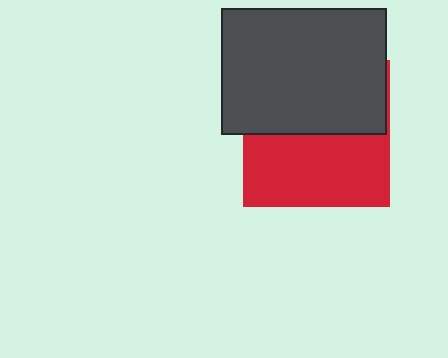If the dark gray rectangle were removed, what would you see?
You would see the complete red square.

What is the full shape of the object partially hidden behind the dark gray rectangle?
The partially hidden object is a red square.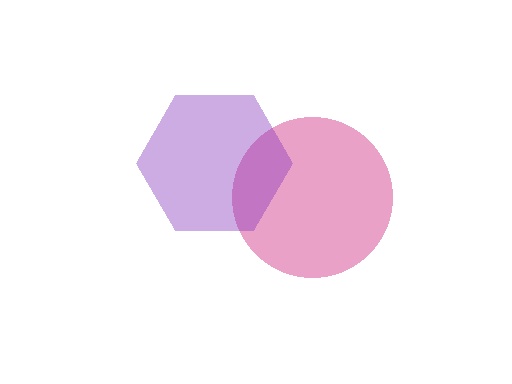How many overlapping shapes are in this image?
There are 2 overlapping shapes in the image.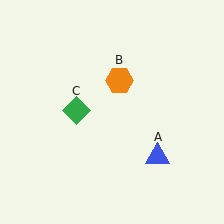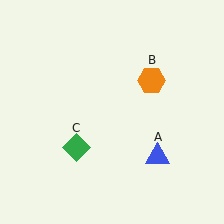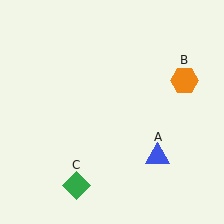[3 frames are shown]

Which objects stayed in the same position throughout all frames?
Blue triangle (object A) remained stationary.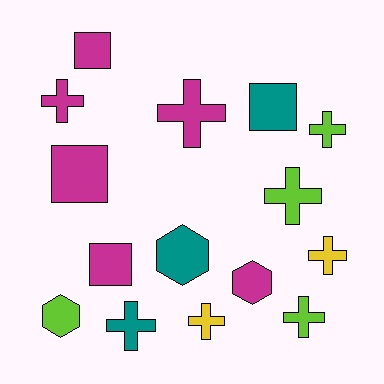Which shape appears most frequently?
Cross, with 8 objects.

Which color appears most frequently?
Magenta, with 6 objects.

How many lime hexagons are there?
There is 1 lime hexagon.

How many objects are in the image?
There are 15 objects.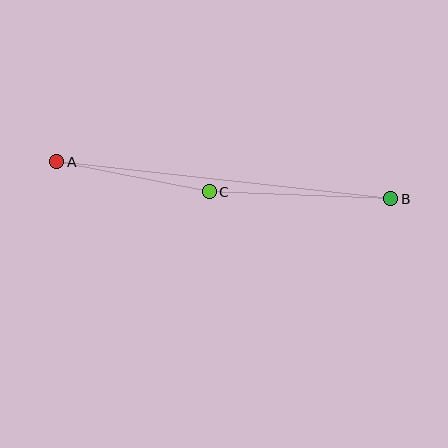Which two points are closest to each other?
Points A and C are closest to each other.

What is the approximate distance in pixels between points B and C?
The distance between B and C is approximately 182 pixels.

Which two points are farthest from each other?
Points A and B are farthest from each other.